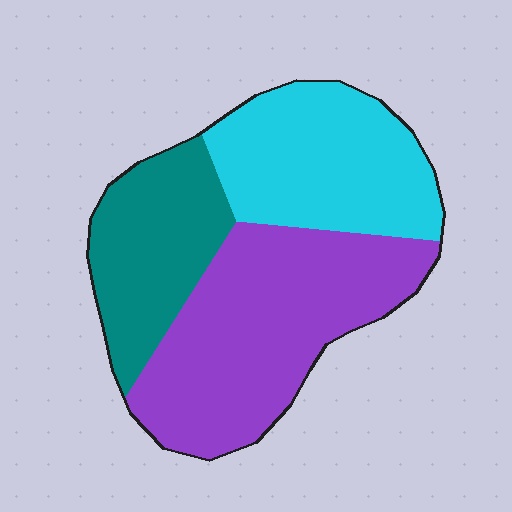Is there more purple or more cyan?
Purple.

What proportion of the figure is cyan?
Cyan takes up between a quarter and a half of the figure.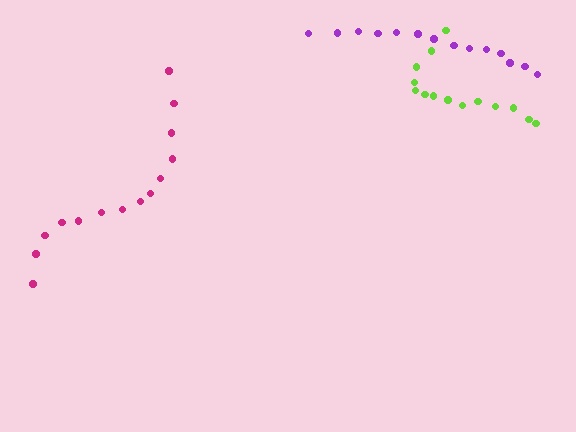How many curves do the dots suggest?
There are 3 distinct paths.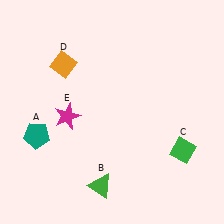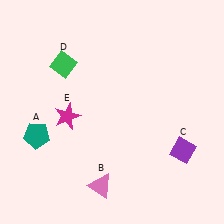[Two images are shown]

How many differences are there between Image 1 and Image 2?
There are 3 differences between the two images.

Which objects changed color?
B changed from green to pink. C changed from green to purple. D changed from orange to green.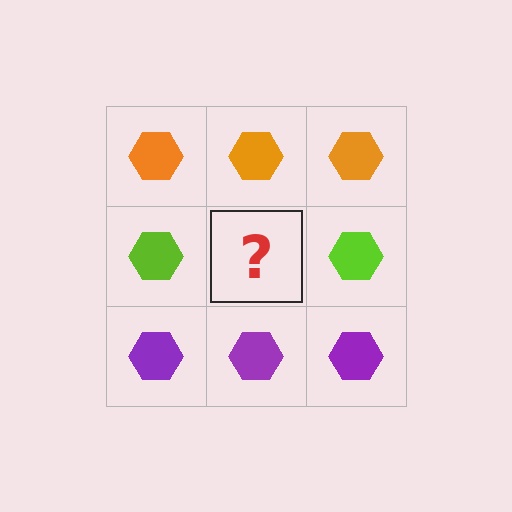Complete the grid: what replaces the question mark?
The question mark should be replaced with a lime hexagon.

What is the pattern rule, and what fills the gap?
The rule is that each row has a consistent color. The gap should be filled with a lime hexagon.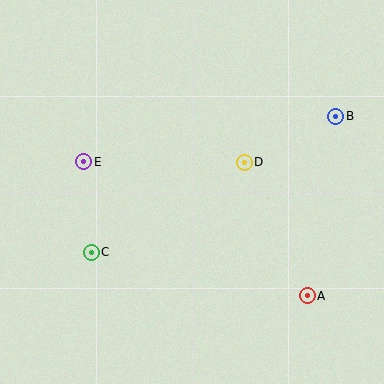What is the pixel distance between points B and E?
The distance between B and E is 256 pixels.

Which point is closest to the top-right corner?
Point B is closest to the top-right corner.